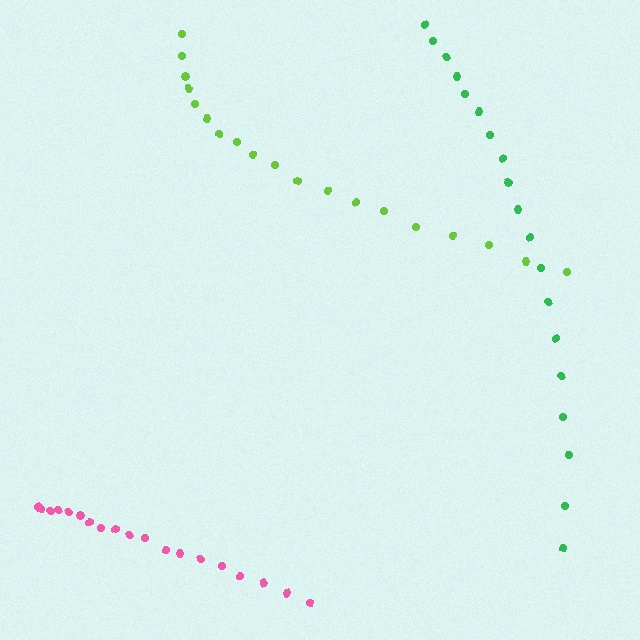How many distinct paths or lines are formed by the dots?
There are 3 distinct paths.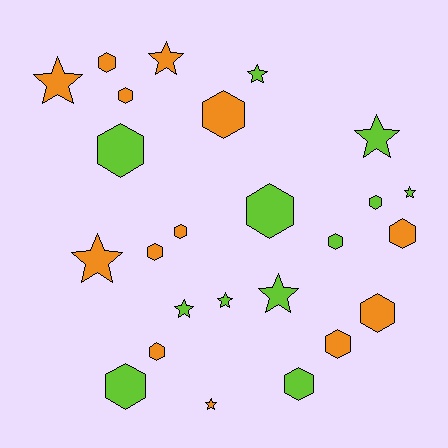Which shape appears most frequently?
Hexagon, with 15 objects.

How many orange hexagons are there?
There are 9 orange hexagons.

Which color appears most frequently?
Orange, with 13 objects.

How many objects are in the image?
There are 25 objects.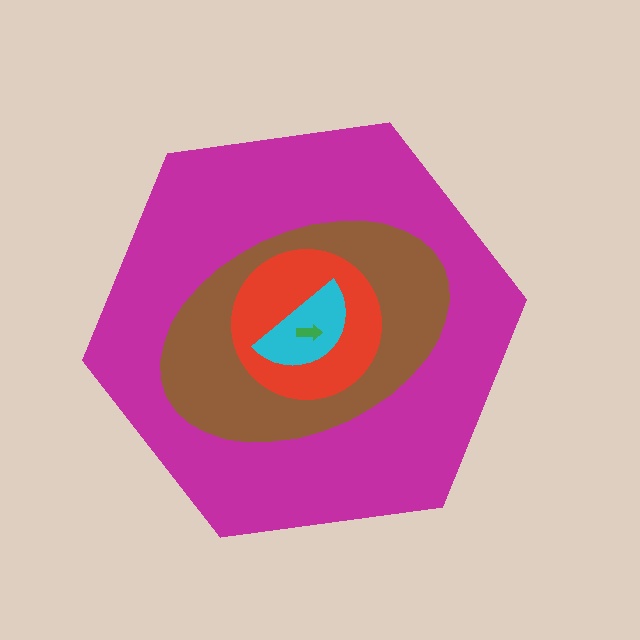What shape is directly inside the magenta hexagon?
The brown ellipse.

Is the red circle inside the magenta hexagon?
Yes.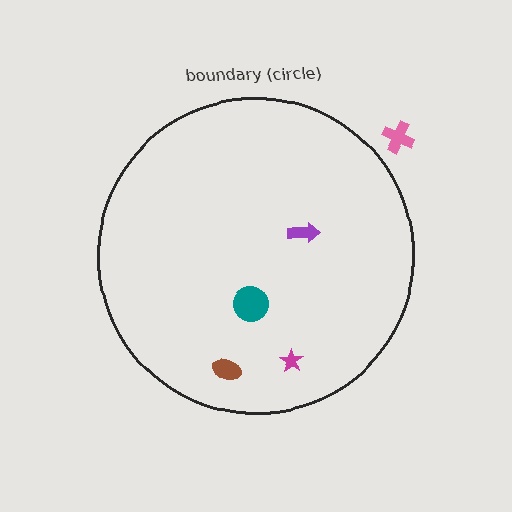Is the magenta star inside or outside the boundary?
Inside.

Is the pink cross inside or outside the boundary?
Outside.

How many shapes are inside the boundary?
4 inside, 1 outside.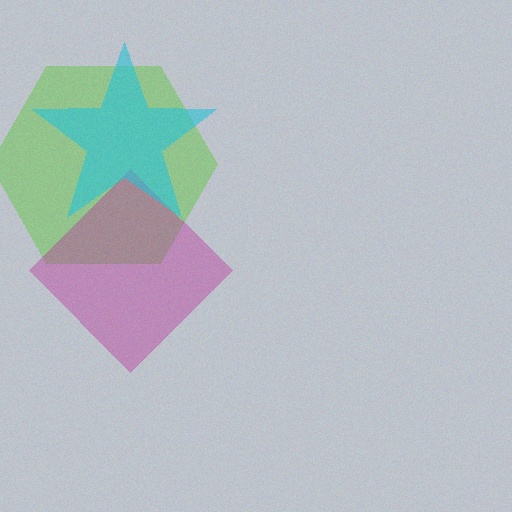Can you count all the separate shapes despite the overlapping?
Yes, there are 3 separate shapes.